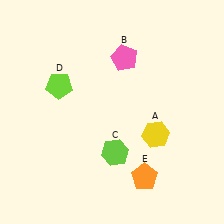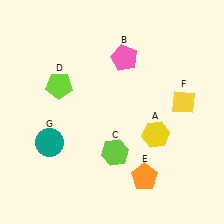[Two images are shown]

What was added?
A yellow diamond (F), a teal circle (G) were added in Image 2.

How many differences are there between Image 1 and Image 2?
There are 2 differences between the two images.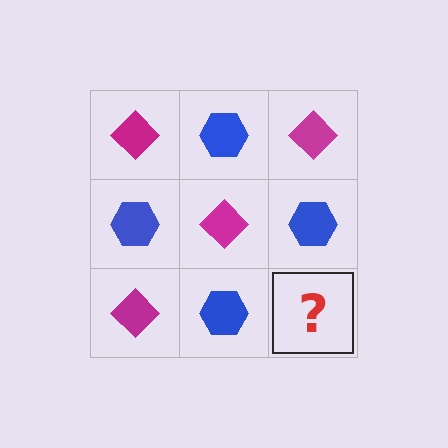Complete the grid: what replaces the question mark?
The question mark should be replaced with a magenta diamond.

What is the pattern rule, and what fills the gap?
The rule is that it alternates magenta diamond and blue hexagon in a checkerboard pattern. The gap should be filled with a magenta diamond.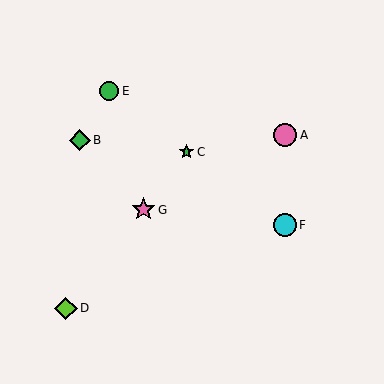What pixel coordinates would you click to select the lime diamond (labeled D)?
Click at (66, 308) to select the lime diamond D.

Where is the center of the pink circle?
The center of the pink circle is at (285, 135).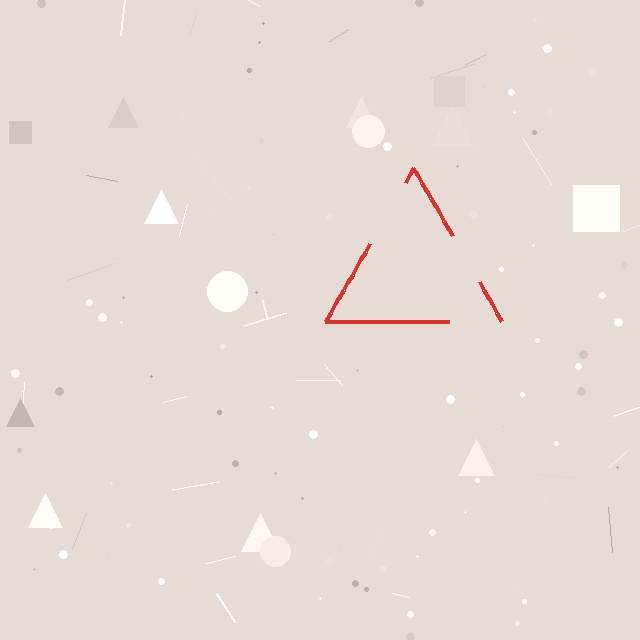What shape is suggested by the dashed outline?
The dashed outline suggests a triangle.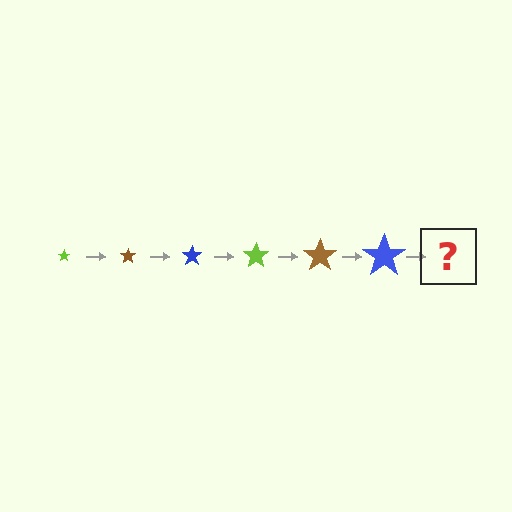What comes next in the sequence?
The next element should be a lime star, larger than the previous one.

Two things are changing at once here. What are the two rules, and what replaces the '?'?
The two rules are that the star grows larger each step and the color cycles through lime, brown, and blue. The '?' should be a lime star, larger than the previous one.